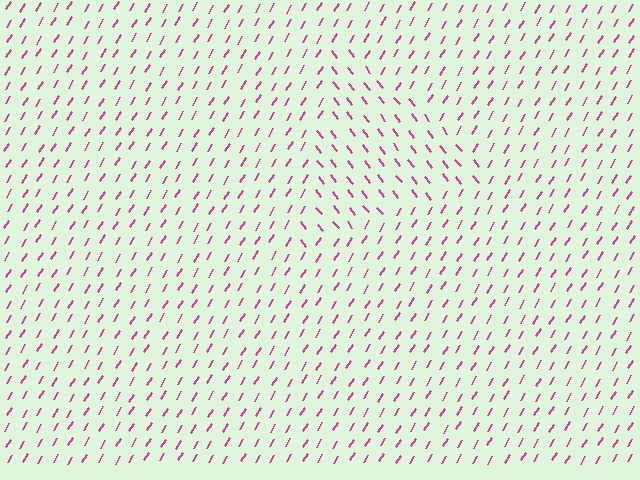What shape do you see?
I see a triangle.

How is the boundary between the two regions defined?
The boundary is defined purely by a change in line orientation (approximately 69 degrees difference). All lines are the same color and thickness.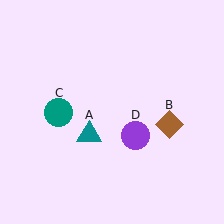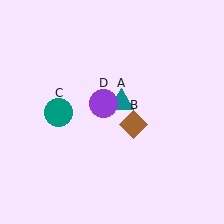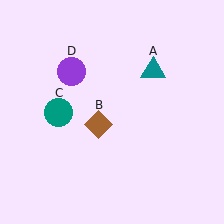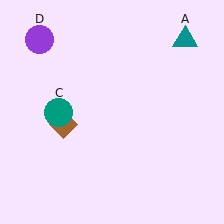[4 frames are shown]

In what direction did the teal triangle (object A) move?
The teal triangle (object A) moved up and to the right.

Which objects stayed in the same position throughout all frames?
Teal circle (object C) remained stationary.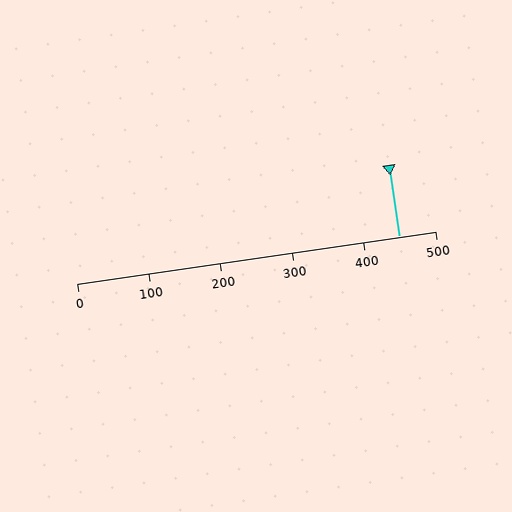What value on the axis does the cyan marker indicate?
The marker indicates approximately 450.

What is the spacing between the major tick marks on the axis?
The major ticks are spaced 100 apart.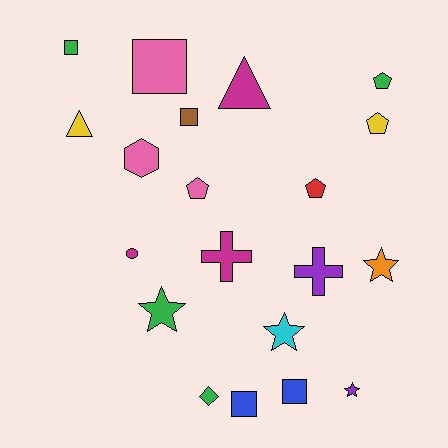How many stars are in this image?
There are 4 stars.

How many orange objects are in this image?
There is 1 orange object.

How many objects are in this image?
There are 20 objects.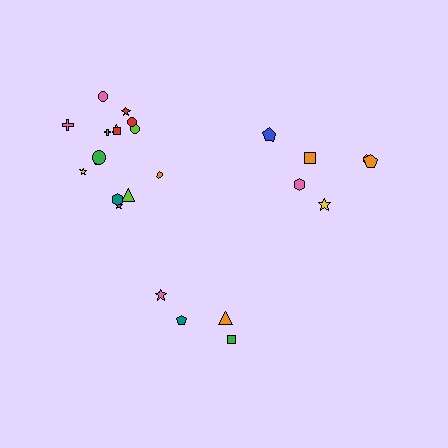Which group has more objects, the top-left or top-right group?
The top-left group.